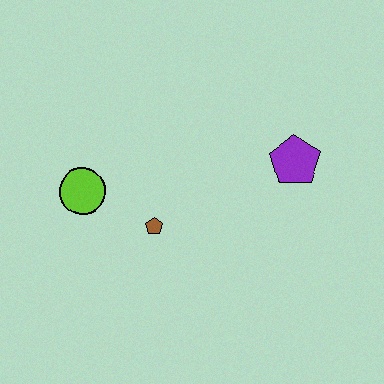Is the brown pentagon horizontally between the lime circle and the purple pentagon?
Yes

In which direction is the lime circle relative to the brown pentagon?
The lime circle is to the left of the brown pentagon.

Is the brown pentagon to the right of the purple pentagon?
No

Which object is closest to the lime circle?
The brown pentagon is closest to the lime circle.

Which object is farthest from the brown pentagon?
The purple pentagon is farthest from the brown pentagon.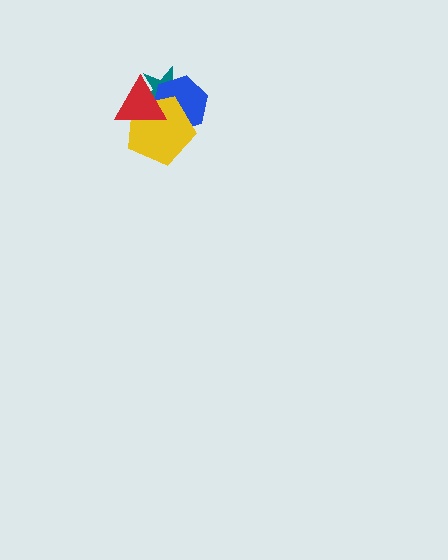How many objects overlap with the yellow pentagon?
3 objects overlap with the yellow pentagon.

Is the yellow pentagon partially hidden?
Yes, it is partially covered by another shape.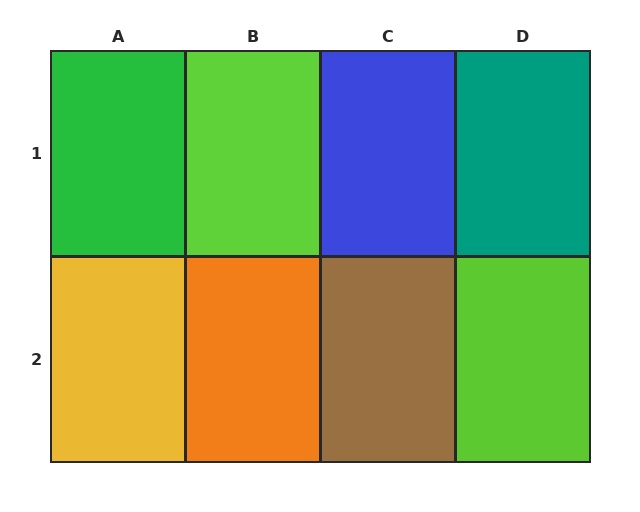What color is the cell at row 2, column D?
Lime.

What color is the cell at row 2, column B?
Orange.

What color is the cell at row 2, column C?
Brown.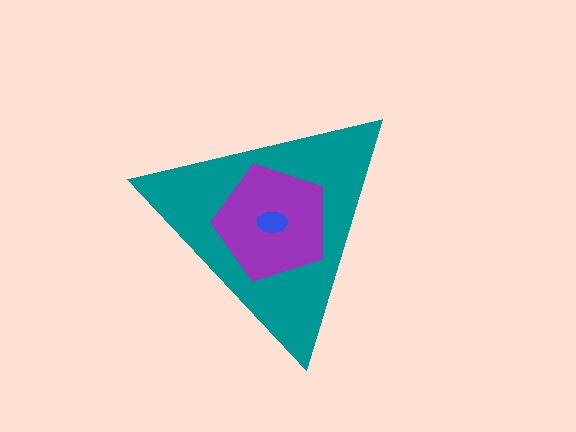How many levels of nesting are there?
3.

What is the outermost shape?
The teal triangle.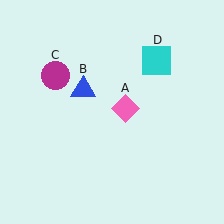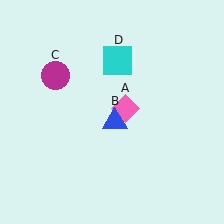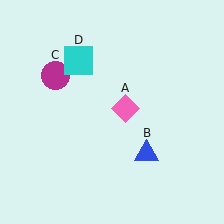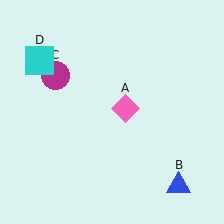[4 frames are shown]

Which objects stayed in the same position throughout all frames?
Pink diamond (object A) and magenta circle (object C) remained stationary.